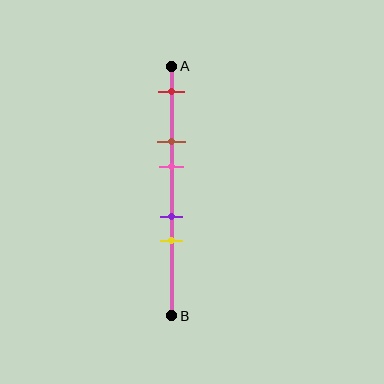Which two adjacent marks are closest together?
The purple and yellow marks are the closest adjacent pair.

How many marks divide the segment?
There are 5 marks dividing the segment.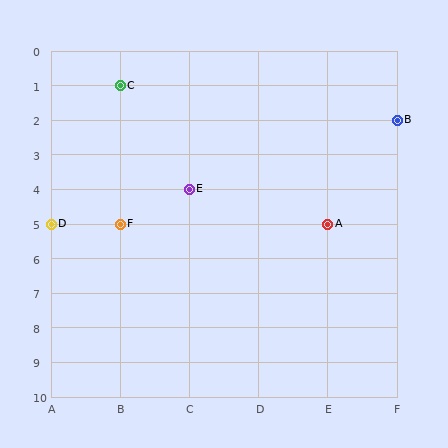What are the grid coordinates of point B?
Point B is at grid coordinates (F, 2).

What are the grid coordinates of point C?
Point C is at grid coordinates (B, 1).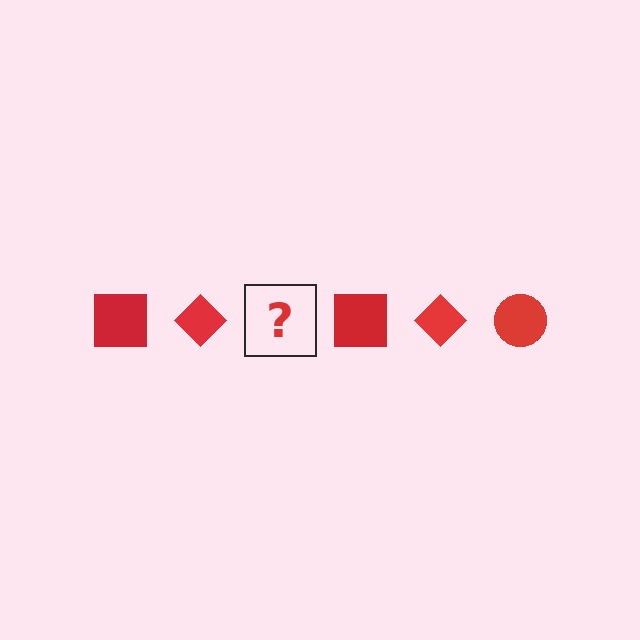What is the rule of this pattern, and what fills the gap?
The rule is that the pattern cycles through square, diamond, circle shapes in red. The gap should be filled with a red circle.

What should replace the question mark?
The question mark should be replaced with a red circle.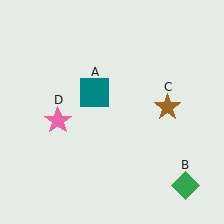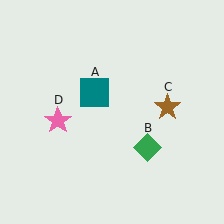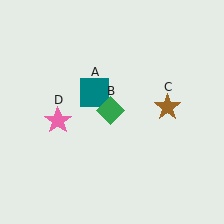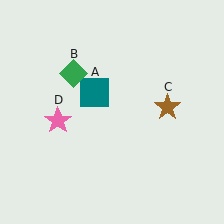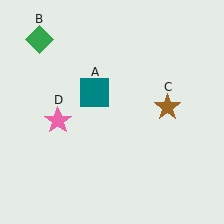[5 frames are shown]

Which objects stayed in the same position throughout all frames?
Teal square (object A) and brown star (object C) and pink star (object D) remained stationary.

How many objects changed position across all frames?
1 object changed position: green diamond (object B).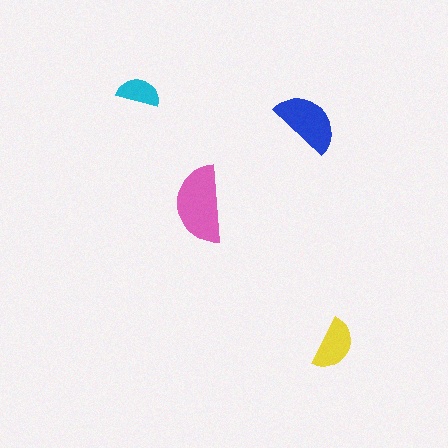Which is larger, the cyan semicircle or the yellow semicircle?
The yellow one.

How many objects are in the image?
There are 4 objects in the image.